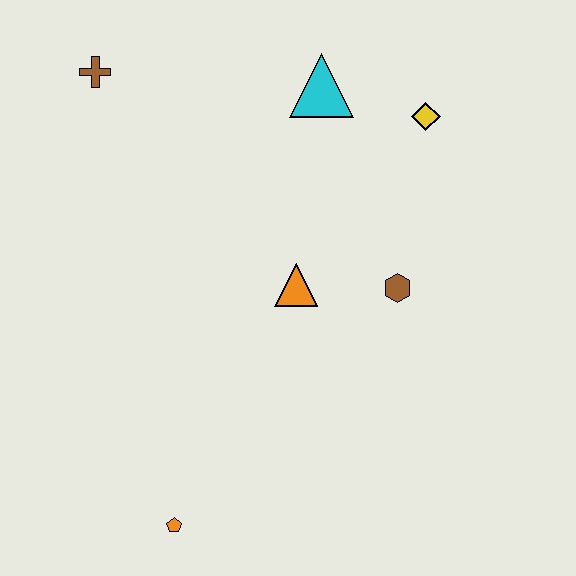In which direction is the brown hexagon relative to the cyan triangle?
The brown hexagon is below the cyan triangle.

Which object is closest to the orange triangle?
The brown hexagon is closest to the orange triangle.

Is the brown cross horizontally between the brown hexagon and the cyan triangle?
No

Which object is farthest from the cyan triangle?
The orange pentagon is farthest from the cyan triangle.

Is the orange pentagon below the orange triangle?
Yes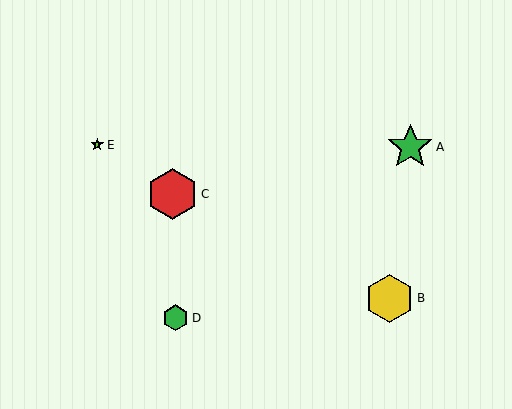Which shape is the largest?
The red hexagon (labeled C) is the largest.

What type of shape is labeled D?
Shape D is a green hexagon.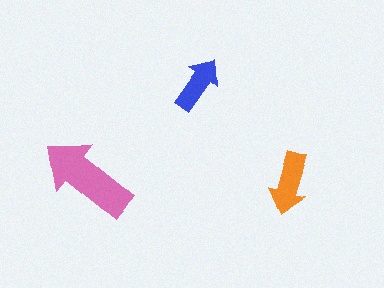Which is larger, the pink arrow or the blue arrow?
The pink one.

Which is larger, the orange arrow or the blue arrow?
The orange one.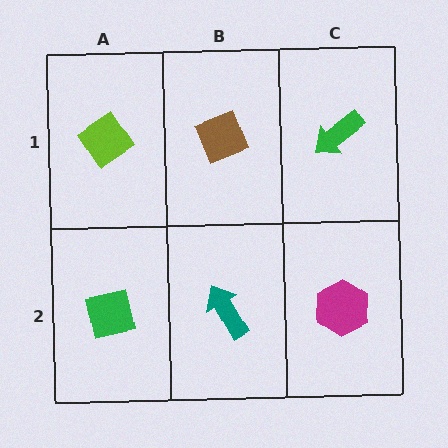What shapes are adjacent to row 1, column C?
A magenta hexagon (row 2, column C), a brown diamond (row 1, column B).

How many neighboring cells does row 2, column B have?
3.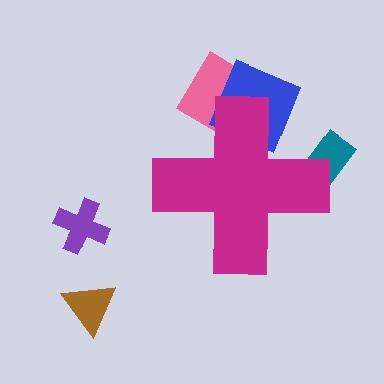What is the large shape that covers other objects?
A magenta cross.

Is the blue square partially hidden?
Yes, the blue square is partially hidden behind the magenta cross.